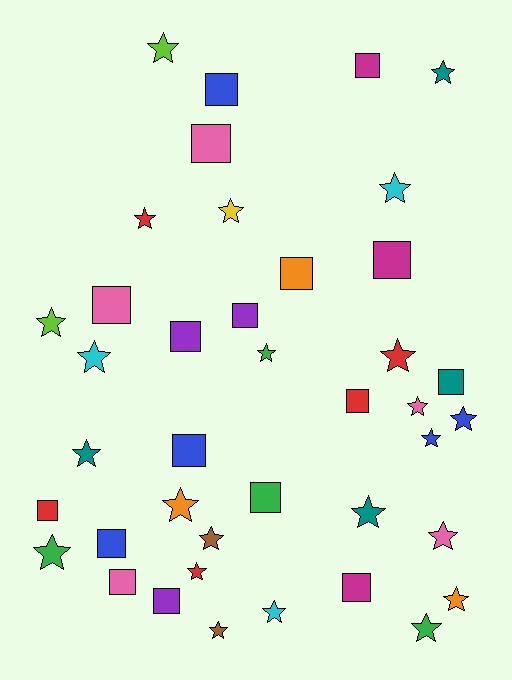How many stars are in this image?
There are 23 stars.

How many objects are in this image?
There are 40 objects.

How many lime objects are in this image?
There are 2 lime objects.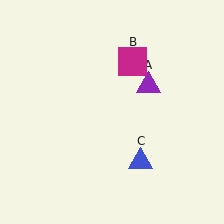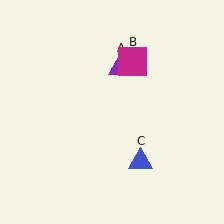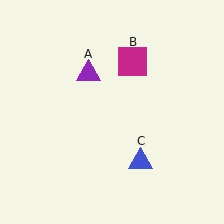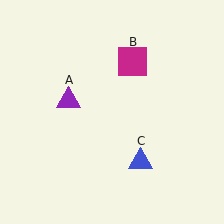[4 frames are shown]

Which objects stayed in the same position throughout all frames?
Magenta square (object B) and blue triangle (object C) remained stationary.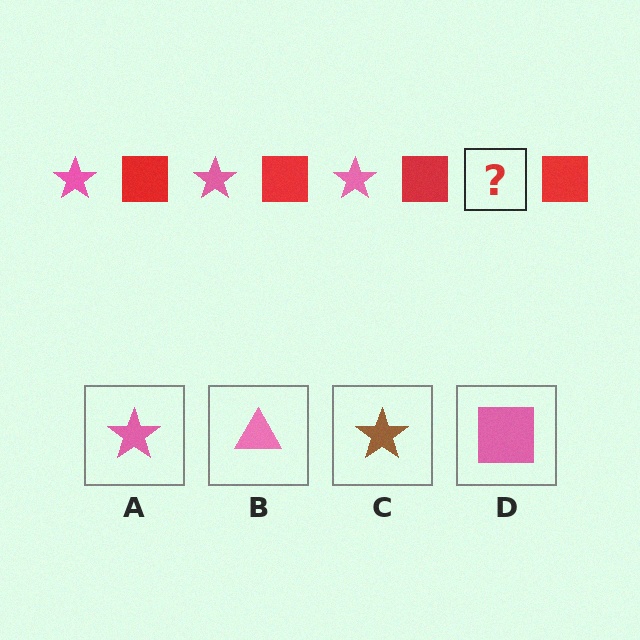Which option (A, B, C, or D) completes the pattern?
A.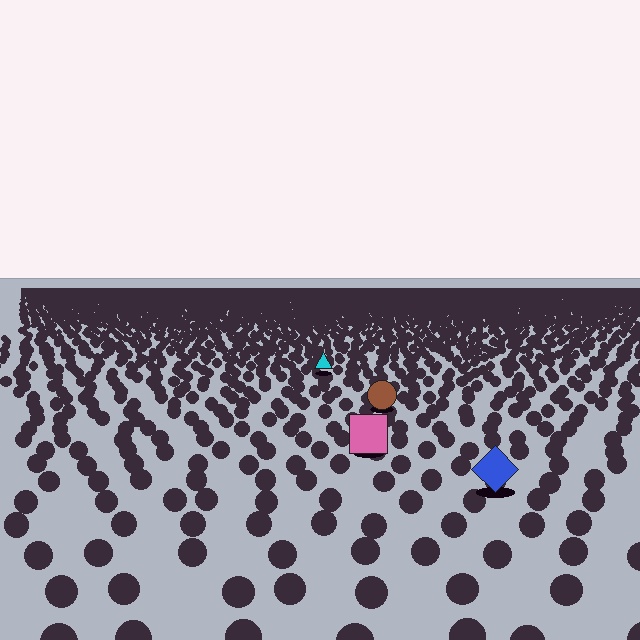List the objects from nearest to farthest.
From nearest to farthest: the blue diamond, the pink square, the brown circle, the cyan triangle.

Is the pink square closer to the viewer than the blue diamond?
No. The blue diamond is closer — you can tell from the texture gradient: the ground texture is coarser near it.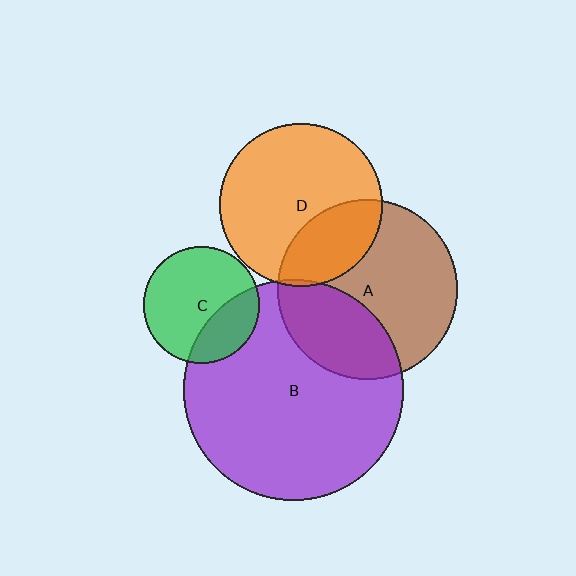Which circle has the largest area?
Circle B (purple).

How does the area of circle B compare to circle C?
Approximately 3.6 times.